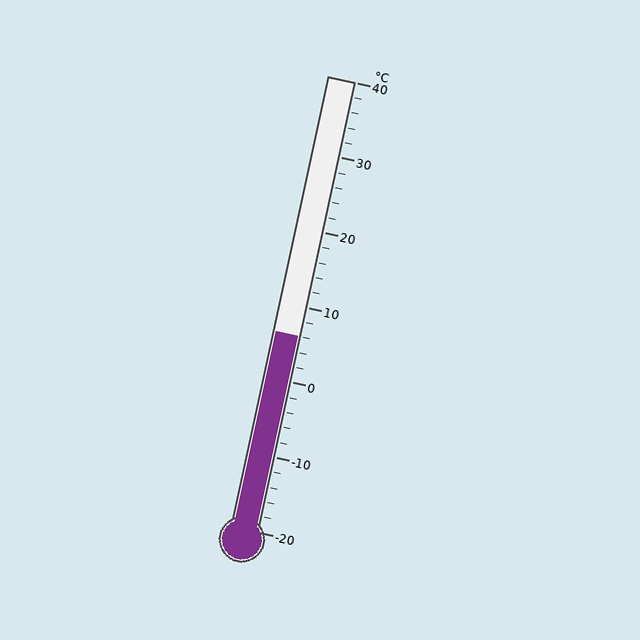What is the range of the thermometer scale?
The thermometer scale ranges from -20°C to 40°C.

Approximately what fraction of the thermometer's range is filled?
The thermometer is filled to approximately 45% of its range.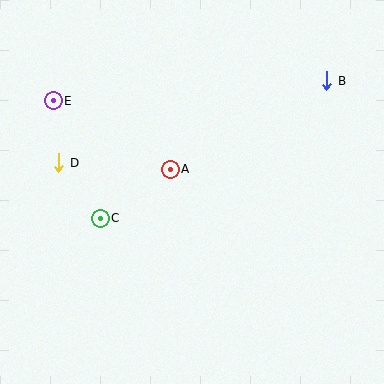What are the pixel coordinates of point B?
Point B is at (327, 81).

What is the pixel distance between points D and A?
The distance between D and A is 112 pixels.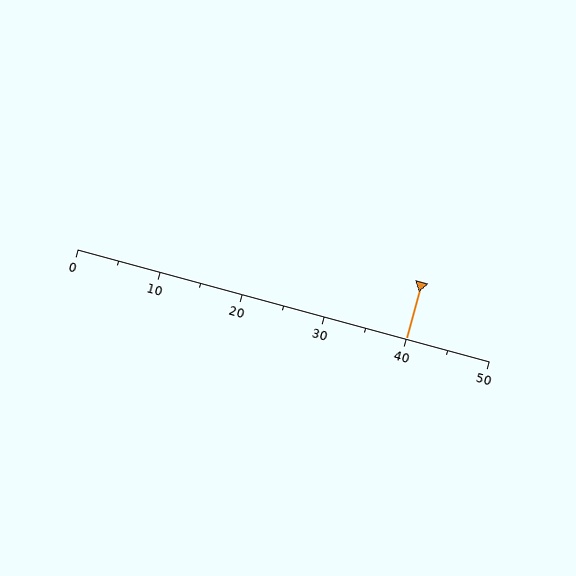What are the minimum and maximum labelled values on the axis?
The axis runs from 0 to 50.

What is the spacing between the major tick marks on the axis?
The major ticks are spaced 10 apart.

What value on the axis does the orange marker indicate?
The marker indicates approximately 40.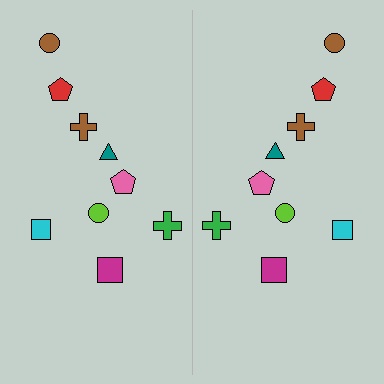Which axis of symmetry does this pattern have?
The pattern has a vertical axis of symmetry running through the center of the image.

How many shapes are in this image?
There are 18 shapes in this image.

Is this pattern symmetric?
Yes, this pattern has bilateral (reflection) symmetry.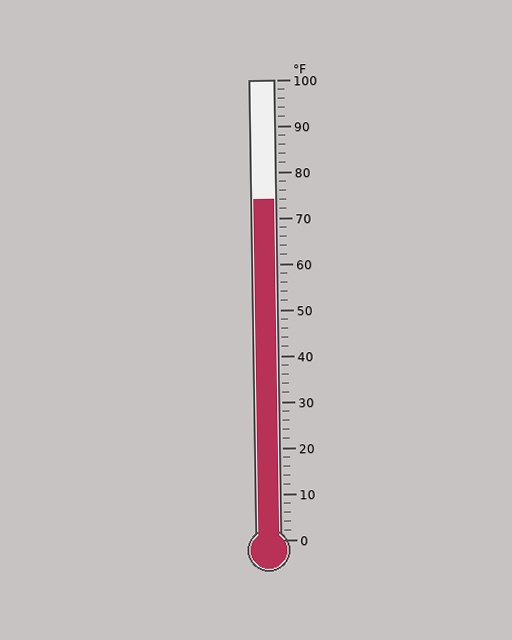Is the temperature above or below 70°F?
The temperature is above 70°F.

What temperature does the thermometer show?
The thermometer shows approximately 74°F.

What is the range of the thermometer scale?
The thermometer scale ranges from 0°F to 100°F.